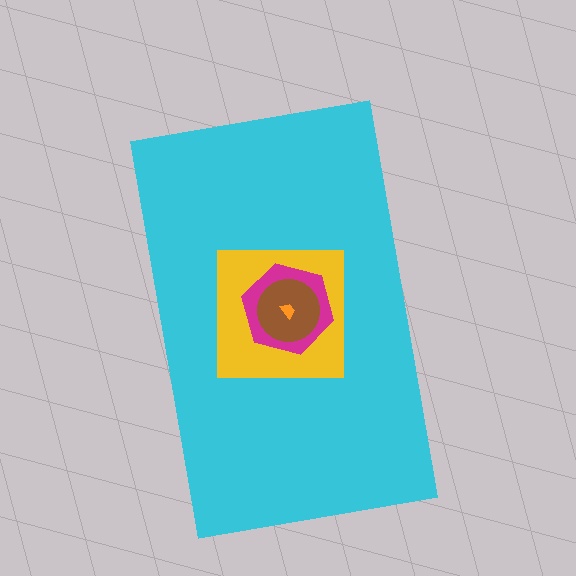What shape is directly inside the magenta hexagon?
The brown circle.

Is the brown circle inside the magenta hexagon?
Yes.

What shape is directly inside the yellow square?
The magenta hexagon.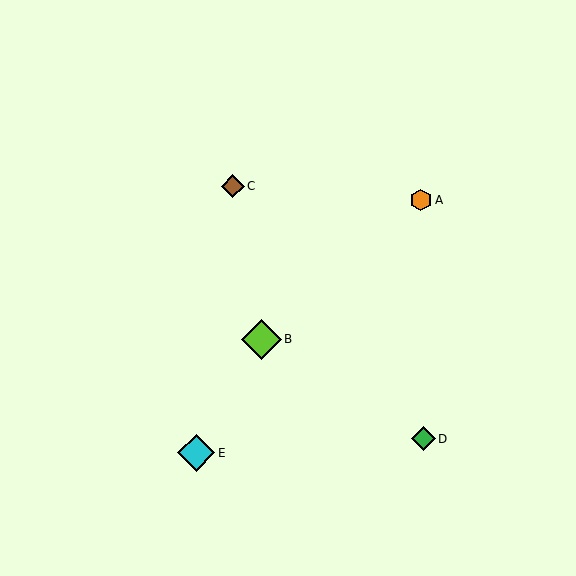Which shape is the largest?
The lime diamond (labeled B) is the largest.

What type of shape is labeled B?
Shape B is a lime diamond.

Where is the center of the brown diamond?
The center of the brown diamond is at (233, 186).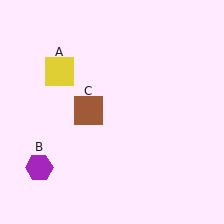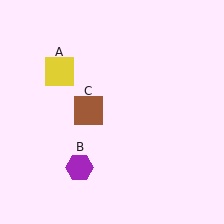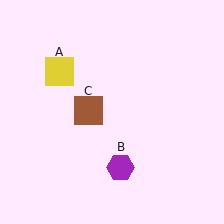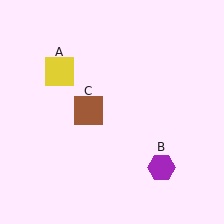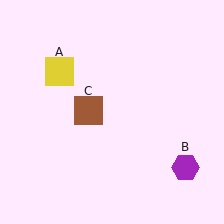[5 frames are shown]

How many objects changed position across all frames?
1 object changed position: purple hexagon (object B).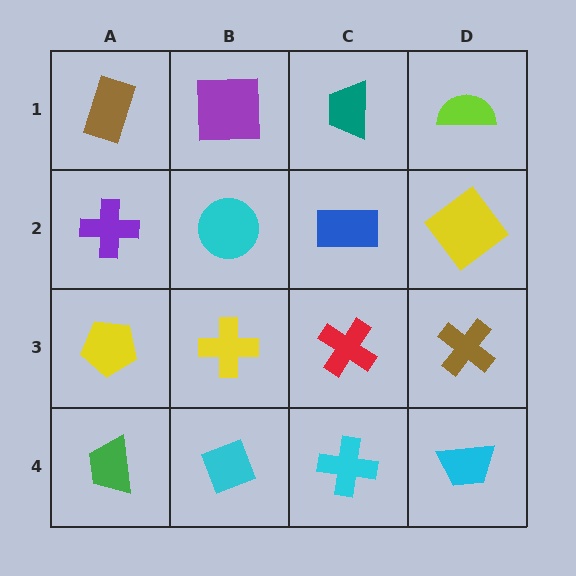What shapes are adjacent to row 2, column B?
A purple square (row 1, column B), a yellow cross (row 3, column B), a purple cross (row 2, column A), a blue rectangle (row 2, column C).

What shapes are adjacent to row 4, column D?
A brown cross (row 3, column D), a cyan cross (row 4, column C).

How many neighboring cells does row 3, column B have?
4.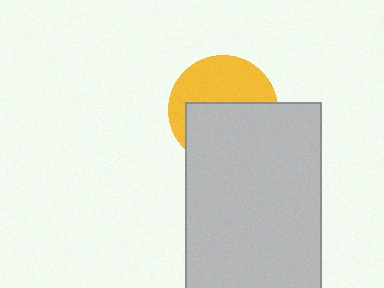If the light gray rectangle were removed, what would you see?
You would see the complete yellow circle.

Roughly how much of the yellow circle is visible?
About half of it is visible (roughly 47%).